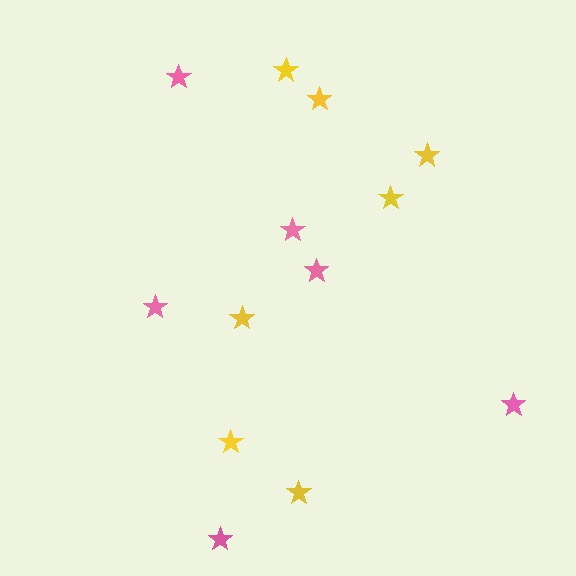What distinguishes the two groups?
There are 2 groups: one group of pink stars (6) and one group of yellow stars (7).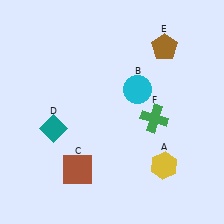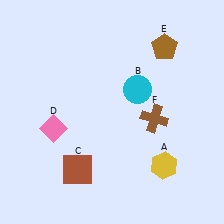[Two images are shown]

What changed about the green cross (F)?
In Image 1, F is green. In Image 2, it changed to brown.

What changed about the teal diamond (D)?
In Image 1, D is teal. In Image 2, it changed to pink.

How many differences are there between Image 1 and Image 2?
There are 2 differences between the two images.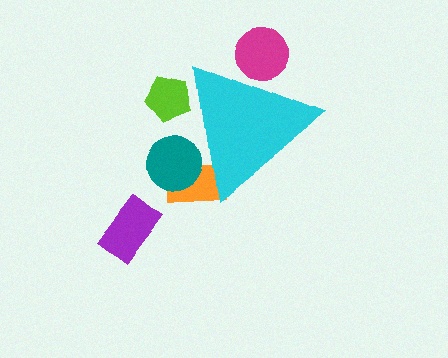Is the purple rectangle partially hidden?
No, the purple rectangle is fully visible.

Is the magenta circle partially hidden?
Yes, the magenta circle is partially hidden behind the cyan triangle.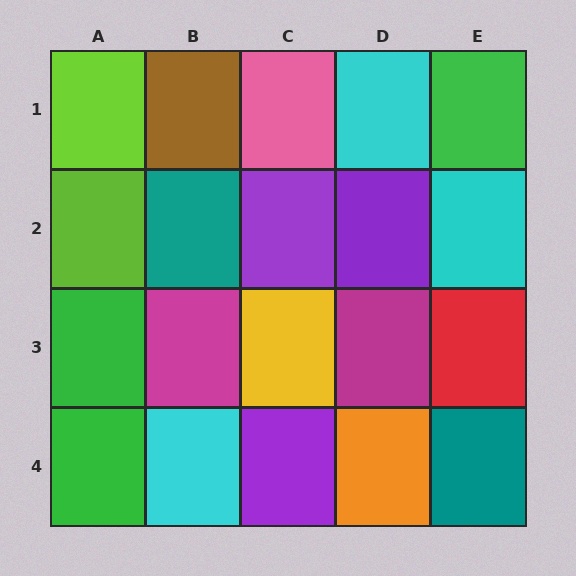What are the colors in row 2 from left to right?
Lime, teal, purple, purple, cyan.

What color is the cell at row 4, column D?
Orange.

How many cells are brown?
1 cell is brown.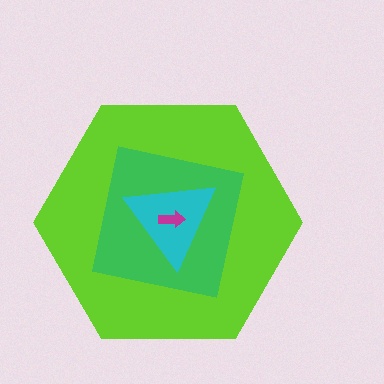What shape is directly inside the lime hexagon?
The green square.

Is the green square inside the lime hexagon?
Yes.